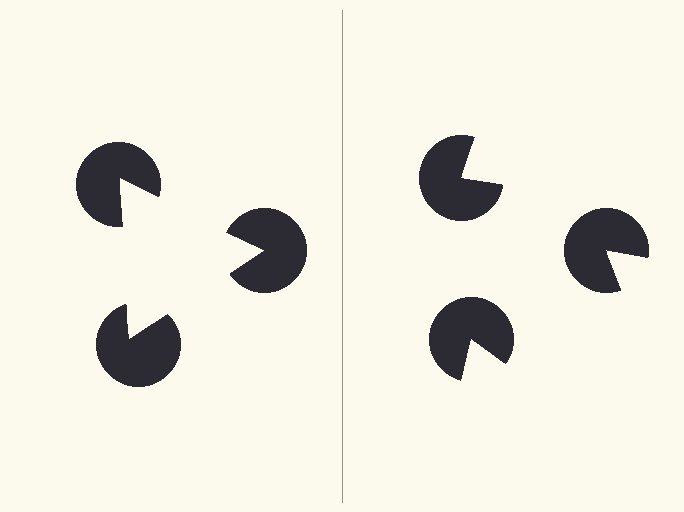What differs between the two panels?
The pac-man discs are positioned identically on both sides; only the wedge orientations differ. On the left they align to a triangle; on the right they are misaligned.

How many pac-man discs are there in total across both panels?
6 — 3 on each side.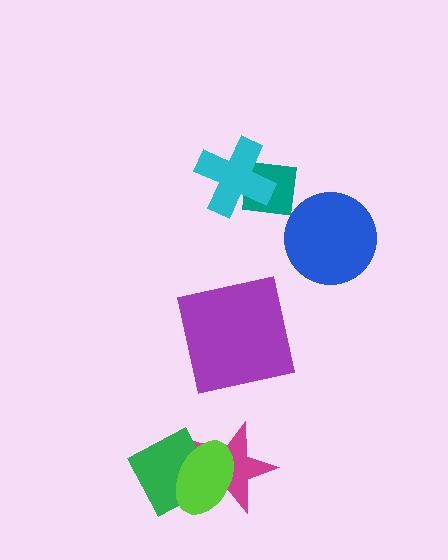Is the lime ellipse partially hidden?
No, no other shape covers it.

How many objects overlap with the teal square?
1 object overlaps with the teal square.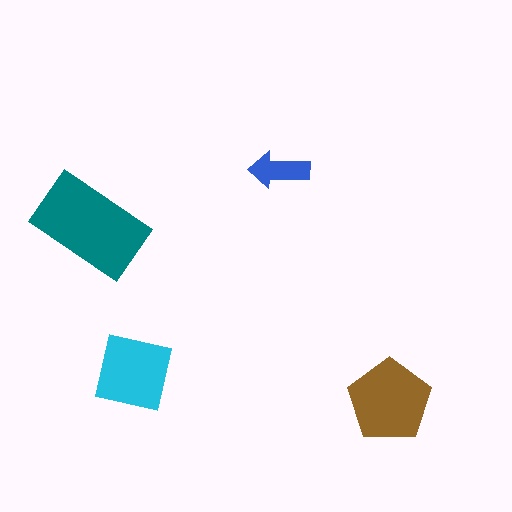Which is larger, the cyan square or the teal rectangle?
The teal rectangle.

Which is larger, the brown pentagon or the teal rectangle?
The teal rectangle.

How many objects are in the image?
There are 4 objects in the image.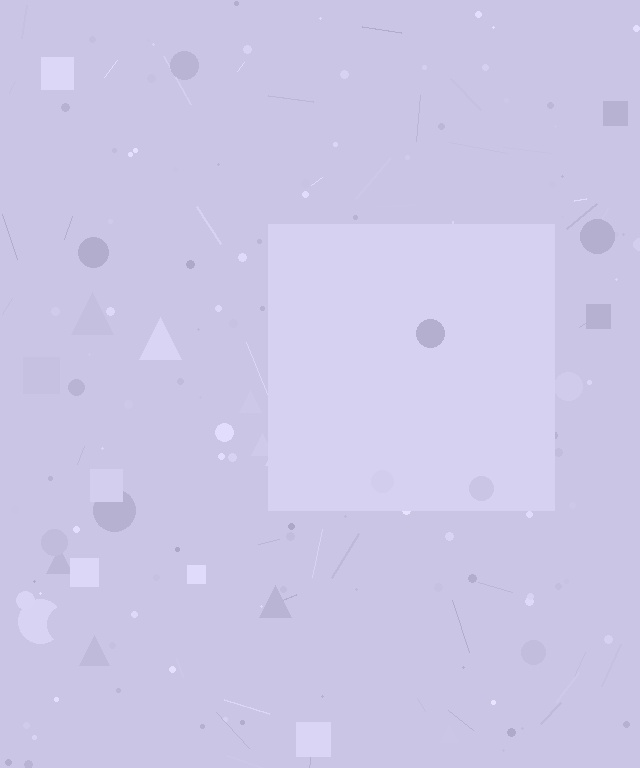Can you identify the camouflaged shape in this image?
The camouflaged shape is a square.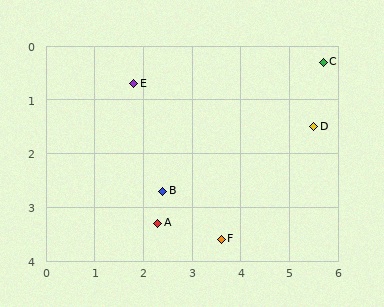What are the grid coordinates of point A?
Point A is at approximately (2.3, 3.3).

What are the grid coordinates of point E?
Point E is at approximately (1.8, 0.7).